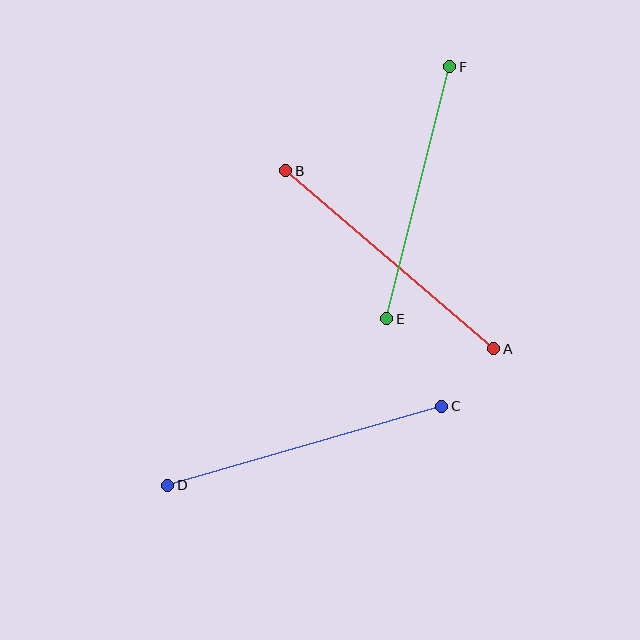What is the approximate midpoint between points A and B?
The midpoint is at approximately (390, 260) pixels.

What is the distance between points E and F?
The distance is approximately 260 pixels.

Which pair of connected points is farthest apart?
Points C and D are farthest apart.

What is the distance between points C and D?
The distance is approximately 285 pixels.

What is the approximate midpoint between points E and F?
The midpoint is at approximately (418, 193) pixels.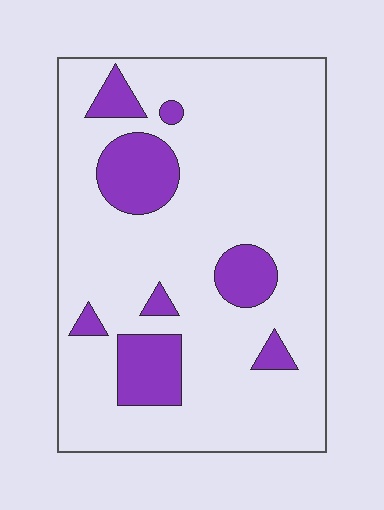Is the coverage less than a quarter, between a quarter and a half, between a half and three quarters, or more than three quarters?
Less than a quarter.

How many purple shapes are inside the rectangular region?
8.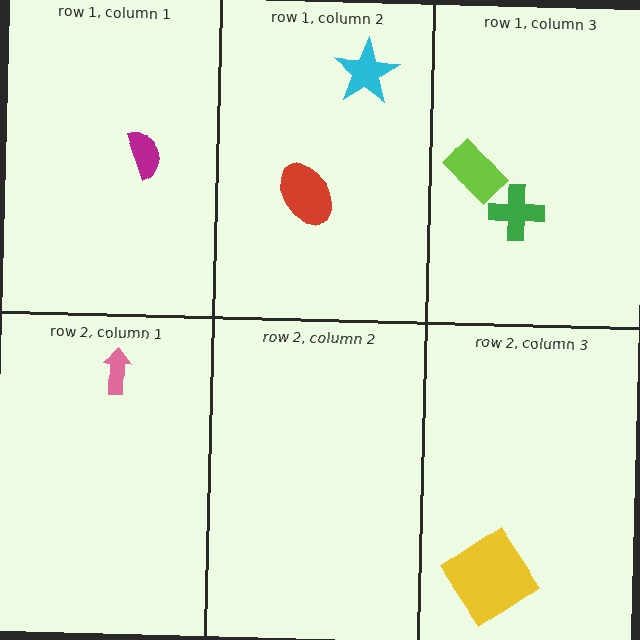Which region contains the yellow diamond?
The row 2, column 3 region.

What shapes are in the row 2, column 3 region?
The yellow diamond.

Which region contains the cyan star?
The row 1, column 2 region.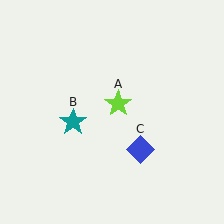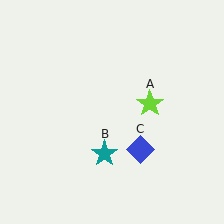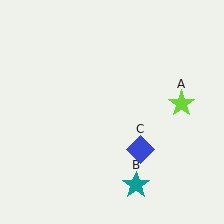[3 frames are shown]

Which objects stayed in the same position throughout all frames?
Blue diamond (object C) remained stationary.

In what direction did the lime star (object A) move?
The lime star (object A) moved right.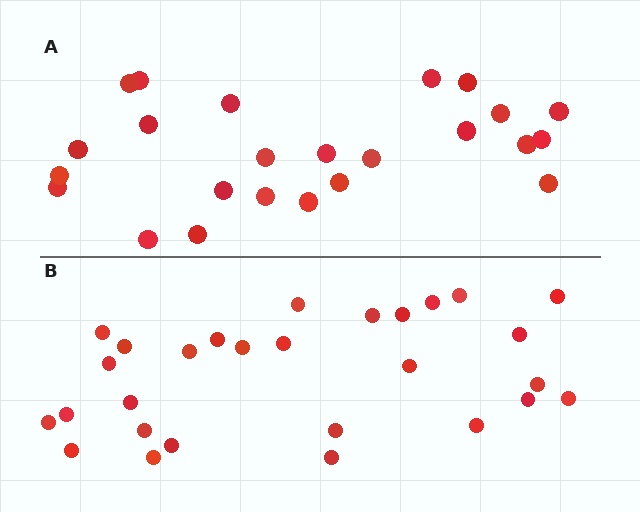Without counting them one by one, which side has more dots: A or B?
Region B (the bottom region) has more dots.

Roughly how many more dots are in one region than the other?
Region B has about 4 more dots than region A.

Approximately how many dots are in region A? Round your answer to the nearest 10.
About 20 dots. (The exact count is 24, which rounds to 20.)